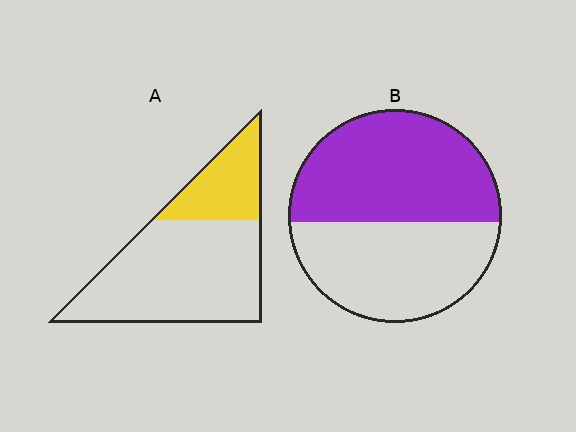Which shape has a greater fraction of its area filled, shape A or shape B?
Shape B.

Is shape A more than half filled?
No.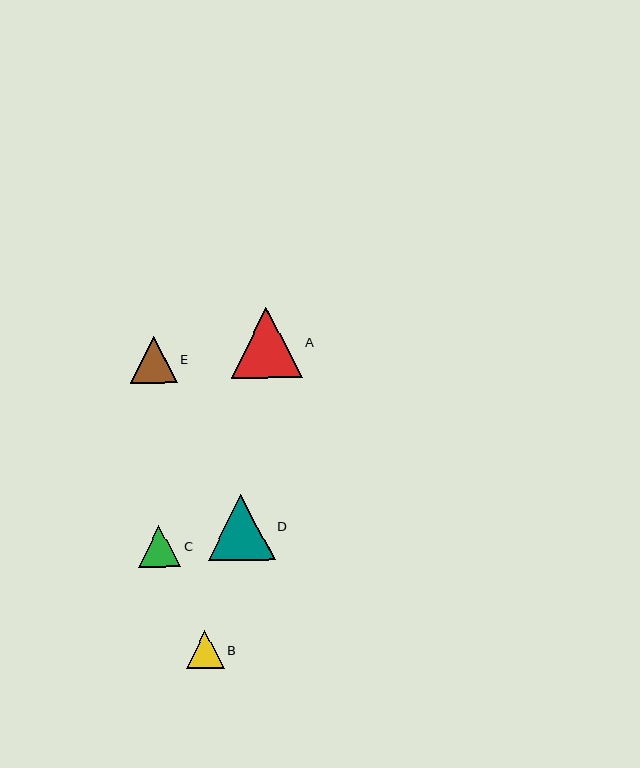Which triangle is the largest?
Triangle A is the largest with a size of approximately 71 pixels.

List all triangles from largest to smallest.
From largest to smallest: A, D, E, C, B.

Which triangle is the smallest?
Triangle B is the smallest with a size of approximately 38 pixels.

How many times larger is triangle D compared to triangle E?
Triangle D is approximately 1.4 times the size of triangle E.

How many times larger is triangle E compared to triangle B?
Triangle E is approximately 1.2 times the size of triangle B.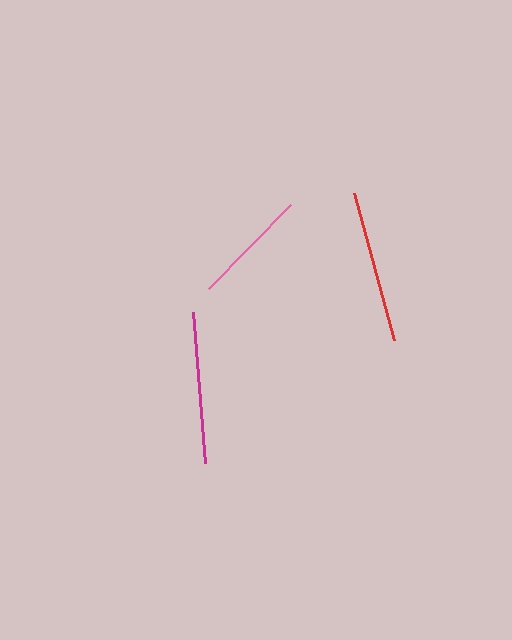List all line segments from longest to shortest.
From longest to shortest: magenta, red, pink.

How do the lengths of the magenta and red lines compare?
The magenta and red lines are approximately the same length.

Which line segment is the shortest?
The pink line is the shortest at approximately 117 pixels.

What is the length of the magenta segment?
The magenta segment is approximately 152 pixels long.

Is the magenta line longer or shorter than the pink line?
The magenta line is longer than the pink line.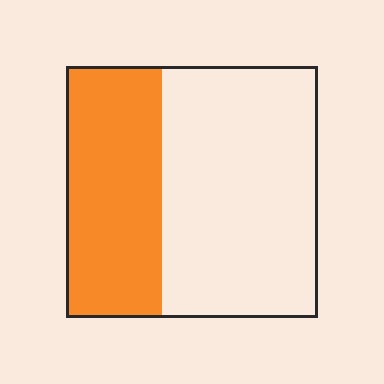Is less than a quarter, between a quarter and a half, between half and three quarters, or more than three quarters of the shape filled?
Between a quarter and a half.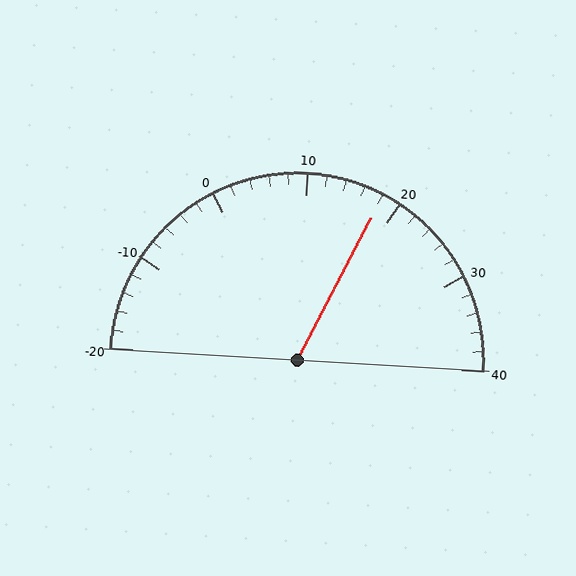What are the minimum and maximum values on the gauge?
The gauge ranges from -20 to 40.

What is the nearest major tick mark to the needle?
The nearest major tick mark is 20.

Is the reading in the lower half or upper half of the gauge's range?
The reading is in the upper half of the range (-20 to 40).